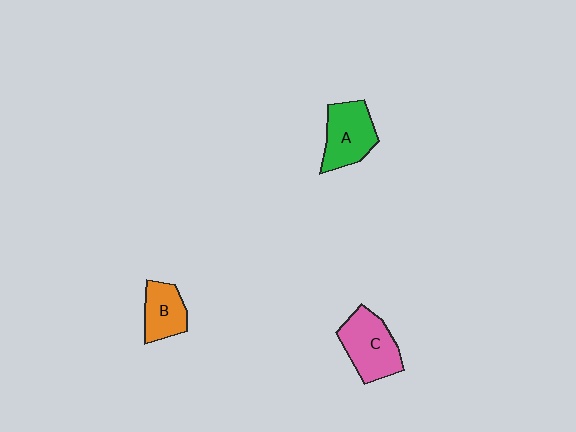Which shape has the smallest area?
Shape B (orange).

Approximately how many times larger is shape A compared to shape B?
Approximately 1.4 times.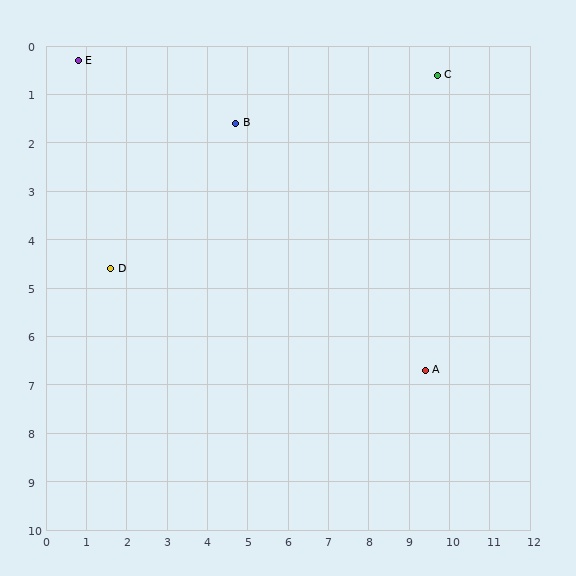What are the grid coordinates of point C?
Point C is at approximately (9.7, 0.6).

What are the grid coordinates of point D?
Point D is at approximately (1.6, 4.6).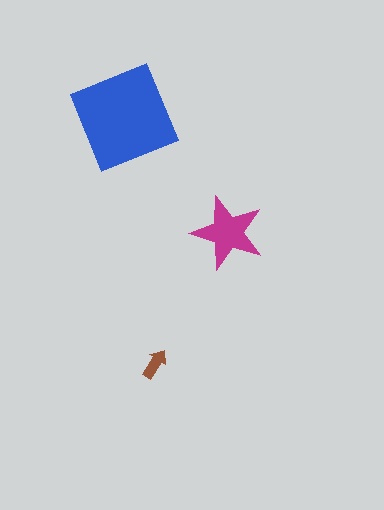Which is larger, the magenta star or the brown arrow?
The magenta star.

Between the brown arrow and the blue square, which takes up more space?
The blue square.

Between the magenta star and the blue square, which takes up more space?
The blue square.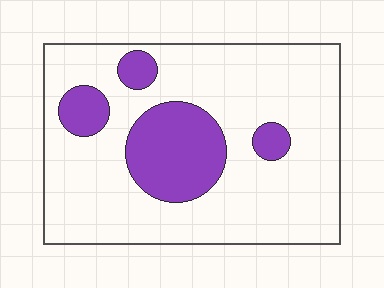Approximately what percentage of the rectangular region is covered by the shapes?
Approximately 20%.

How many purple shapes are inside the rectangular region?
4.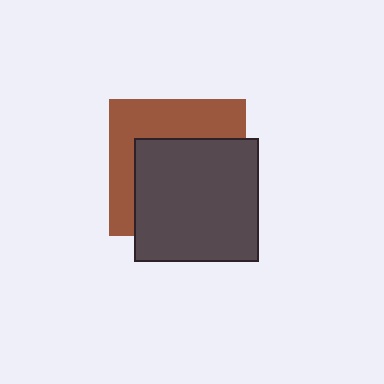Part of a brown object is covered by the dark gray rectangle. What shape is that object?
It is a square.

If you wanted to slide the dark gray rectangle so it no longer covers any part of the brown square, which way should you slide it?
Slide it toward the lower-right — that is the most direct way to separate the two shapes.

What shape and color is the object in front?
The object in front is a dark gray rectangle.